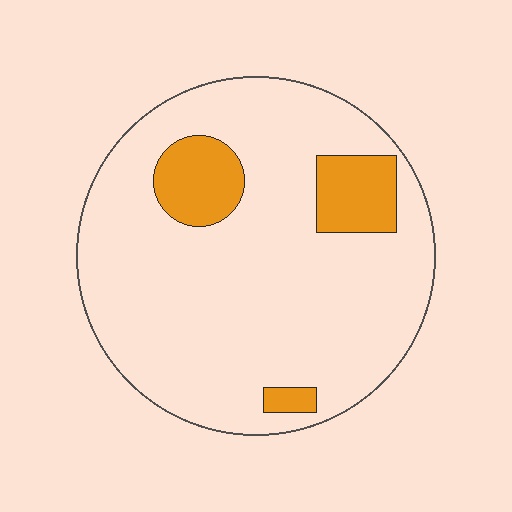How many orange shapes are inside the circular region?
3.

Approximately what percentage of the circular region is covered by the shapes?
Approximately 15%.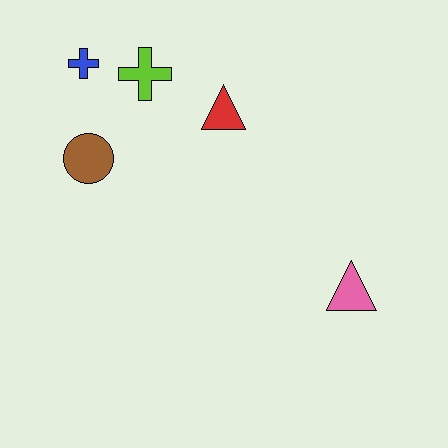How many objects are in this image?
There are 5 objects.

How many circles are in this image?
There is 1 circle.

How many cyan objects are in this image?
There are no cyan objects.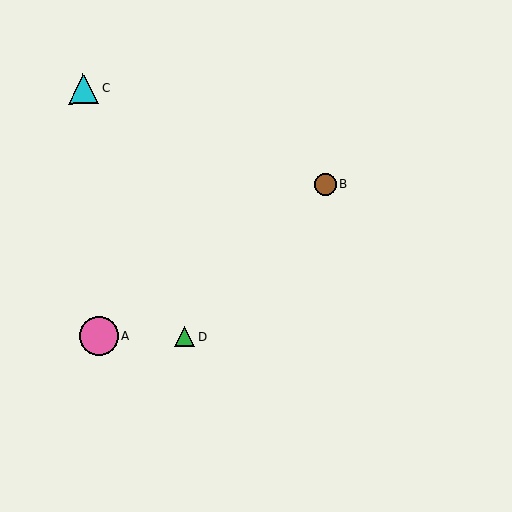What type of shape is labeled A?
Shape A is a pink circle.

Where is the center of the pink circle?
The center of the pink circle is at (99, 336).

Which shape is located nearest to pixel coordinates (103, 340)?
The pink circle (labeled A) at (99, 336) is nearest to that location.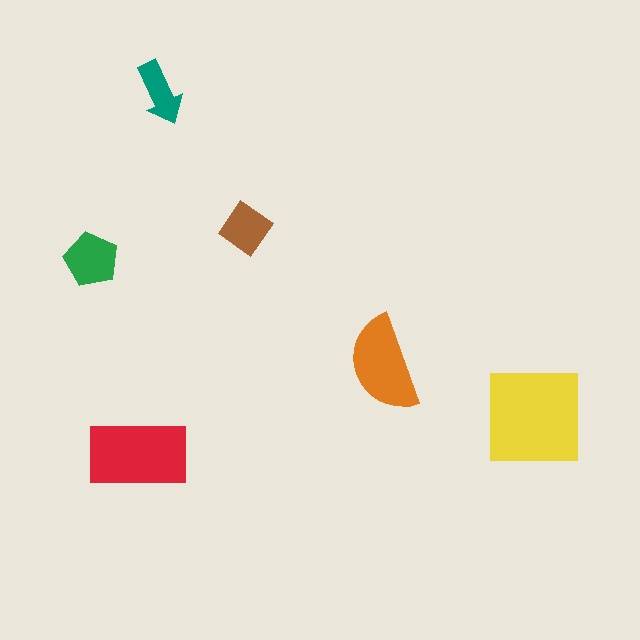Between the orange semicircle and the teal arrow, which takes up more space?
The orange semicircle.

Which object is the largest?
The yellow square.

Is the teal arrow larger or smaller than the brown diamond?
Smaller.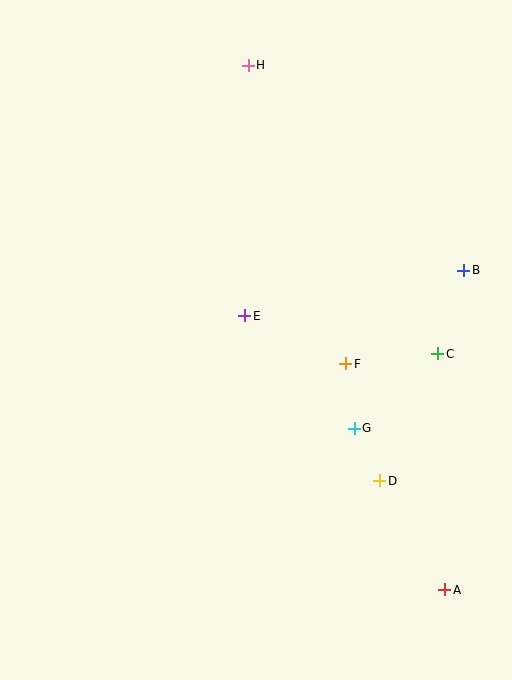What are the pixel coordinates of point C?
Point C is at (438, 354).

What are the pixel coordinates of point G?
Point G is at (354, 428).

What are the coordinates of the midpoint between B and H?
The midpoint between B and H is at (356, 168).